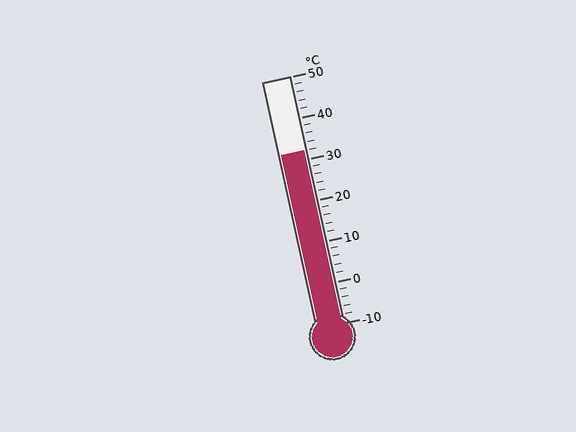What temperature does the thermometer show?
The thermometer shows approximately 32°C.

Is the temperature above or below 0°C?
The temperature is above 0°C.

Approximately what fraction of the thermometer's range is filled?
The thermometer is filled to approximately 70% of its range.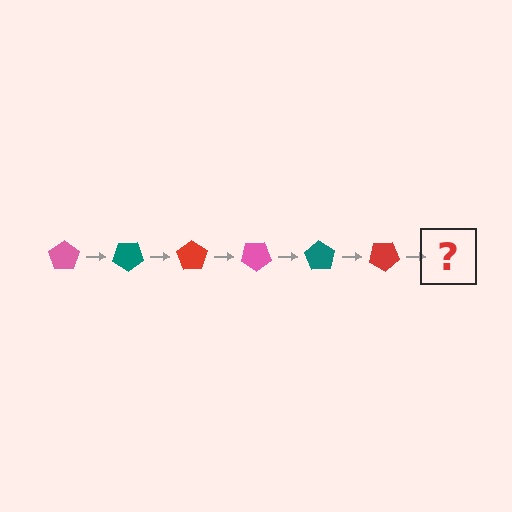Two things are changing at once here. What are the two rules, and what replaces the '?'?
The two rules are that it rotates 35 degrees each step and the color cycles through pink, teal, and red. The '?' should be a pink pentagon, rotated 210 degrees from the start.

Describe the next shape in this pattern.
It should be a pink pentagon, rotated 210 degrees from the start.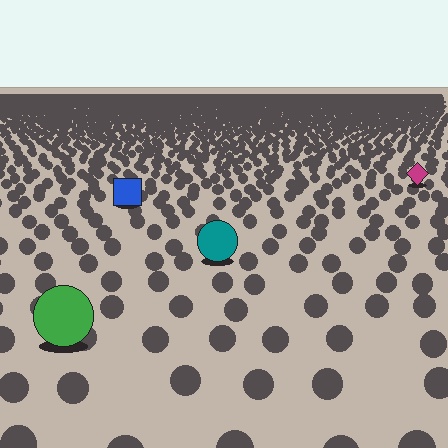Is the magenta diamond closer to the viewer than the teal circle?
No. The teal circle is closer — you can tell from the texture gradient: the ground texture is coarser near it.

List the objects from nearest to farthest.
From nearest to farthest: the green circle, the teal circle, the blue square, the magenta diamond.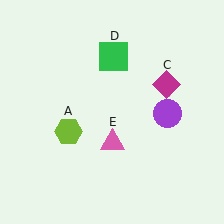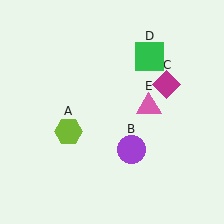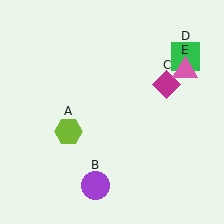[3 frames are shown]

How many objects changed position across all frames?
3 objects changed position: purple circle (object B), green square (object D), pink triangle (object E).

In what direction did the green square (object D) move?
The green square (object D) moved right.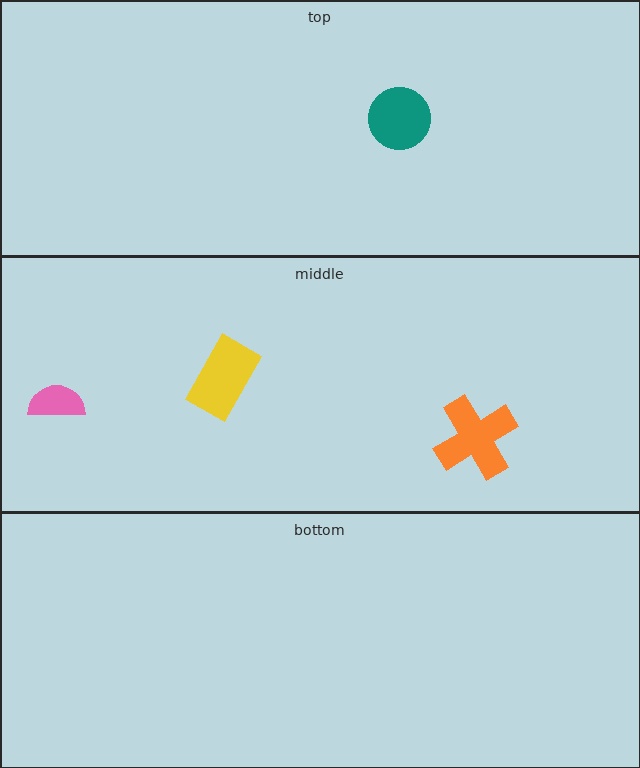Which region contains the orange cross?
The middle region.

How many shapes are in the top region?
1.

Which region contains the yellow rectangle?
The middle region.